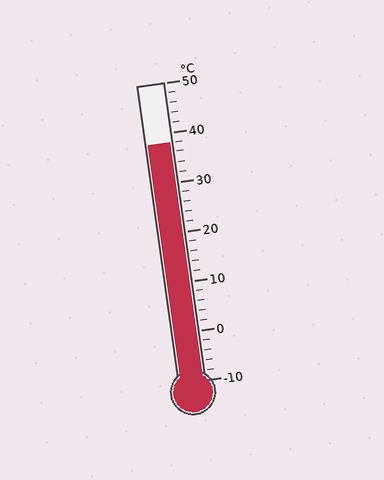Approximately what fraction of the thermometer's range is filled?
The thermometer is filled to approximately 80% of its range.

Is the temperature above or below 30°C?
The temperature is above 30°C.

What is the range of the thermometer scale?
The thermometer scale ranges from -10°C to 50°C.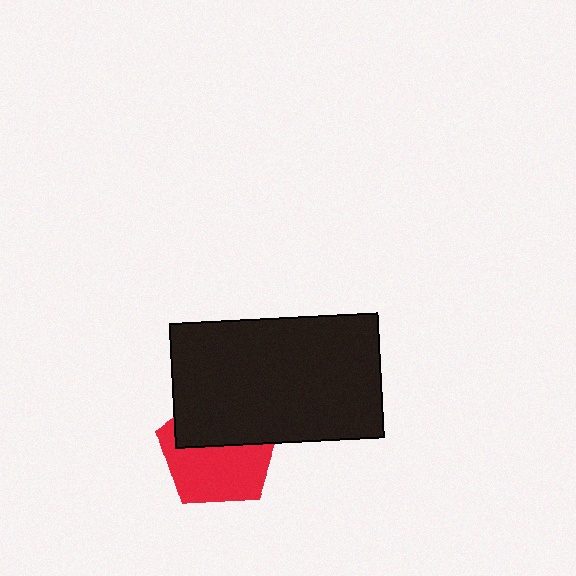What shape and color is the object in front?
The object in front is a black rectangle.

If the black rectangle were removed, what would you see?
You would see the complete red pentagon.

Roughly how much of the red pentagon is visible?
About half of it is visible (roughly 55%).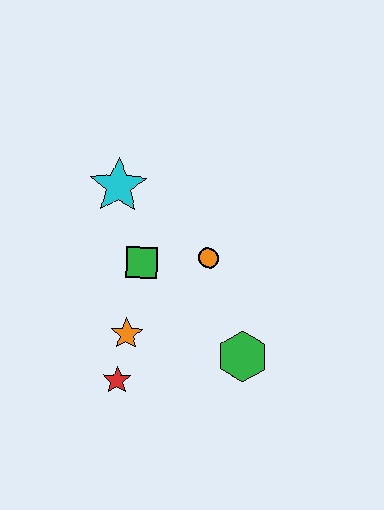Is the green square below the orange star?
No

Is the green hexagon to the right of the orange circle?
Yes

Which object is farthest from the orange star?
The cyan star is farthest from the orange star.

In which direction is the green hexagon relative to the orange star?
The green hexagon is to the right of the orange star.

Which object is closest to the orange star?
The red star is closest to the orange star.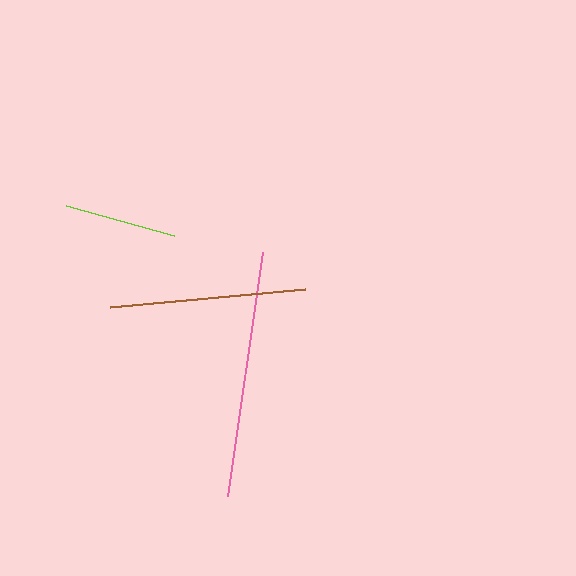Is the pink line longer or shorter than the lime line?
The pink line is longer than the lime line.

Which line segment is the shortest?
The lime line is the shortest at approximately 112 pixels.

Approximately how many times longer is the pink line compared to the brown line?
The pink line is approximately 1.3 times the length of the brown line.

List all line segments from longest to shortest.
From longest to shortest: pink, brown, lime.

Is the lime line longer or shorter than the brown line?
The brown line is longer than the lime line.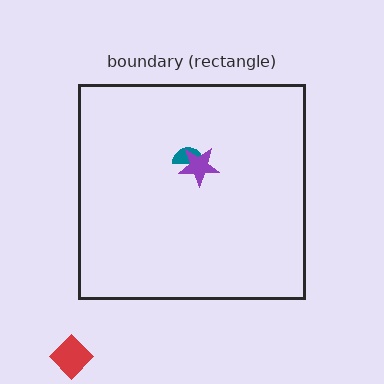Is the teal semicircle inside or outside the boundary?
Inside.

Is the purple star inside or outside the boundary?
Inside.